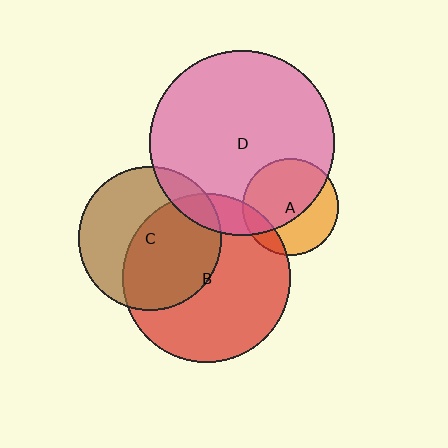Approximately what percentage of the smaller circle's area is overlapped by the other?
Approximately 55%.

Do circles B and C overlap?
Yes.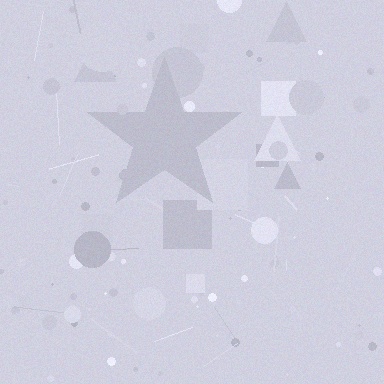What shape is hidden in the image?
A star is hidden in the image.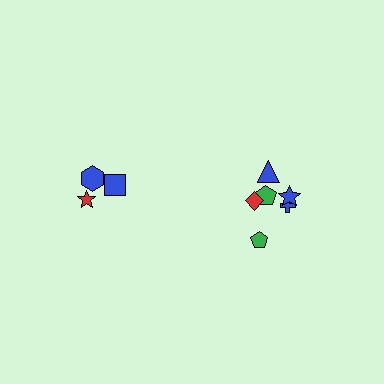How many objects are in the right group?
There are 6 objects.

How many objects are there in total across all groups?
There are 9 objects.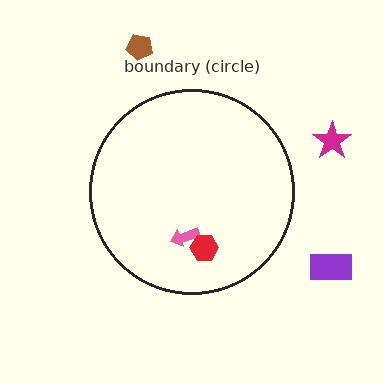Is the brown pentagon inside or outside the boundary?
Outside.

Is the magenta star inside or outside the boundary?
Outside.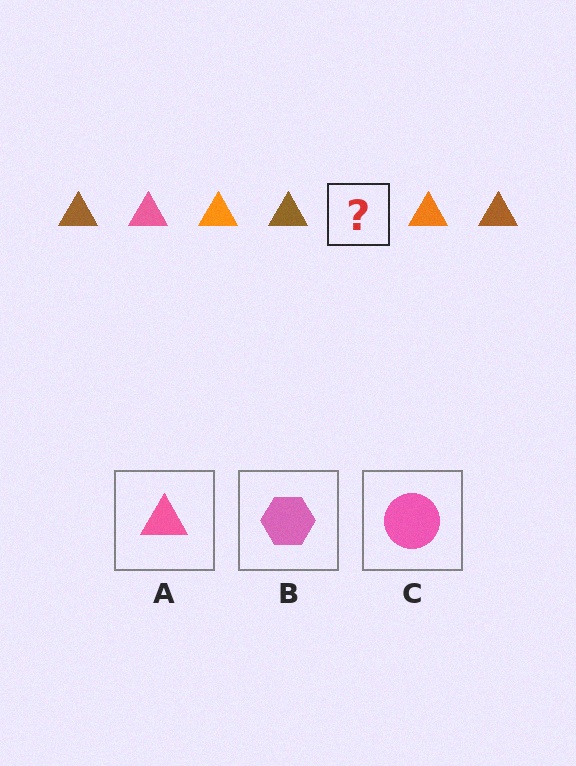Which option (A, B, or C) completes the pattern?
A.